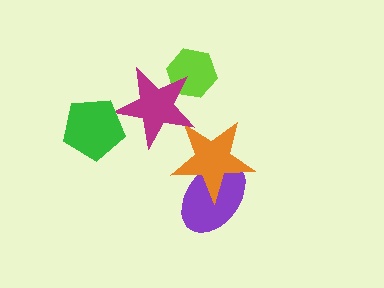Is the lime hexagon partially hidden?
Yes, it is partially covered by another shape.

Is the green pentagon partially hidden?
No, no other shape covers it.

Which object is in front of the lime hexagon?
The magenta star is in front of the lime hexagon.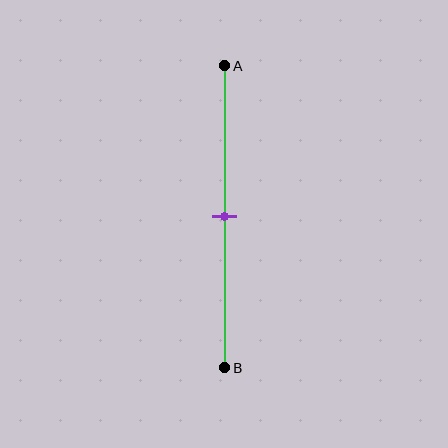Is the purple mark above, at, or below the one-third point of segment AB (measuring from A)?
The purple mark is below the one-third point of segment AB.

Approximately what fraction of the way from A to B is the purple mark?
The purple mark is approximately 50% of the way from A to B.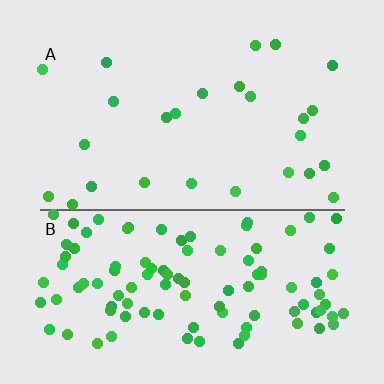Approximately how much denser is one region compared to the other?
Approximately 4.1× — region B over region A.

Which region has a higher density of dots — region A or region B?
B (the bottom).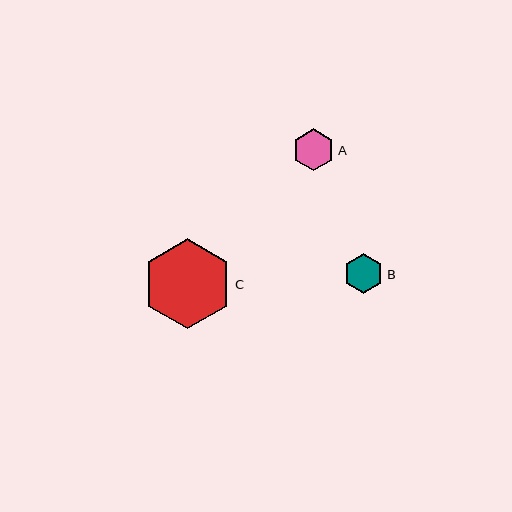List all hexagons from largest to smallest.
From largest to smallest: C, A, B.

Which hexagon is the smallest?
Hexagon B is the smallest with a size of approximately 40 pixels.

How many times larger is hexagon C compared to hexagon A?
Hexagon C is approximately 2.1 times the size of hexagon A.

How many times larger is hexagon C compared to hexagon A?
Hexagon C is approximately 2.1 times the size of hexagon A.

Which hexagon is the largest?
Hexagon C is the largest with a size of approximately 90 pixels.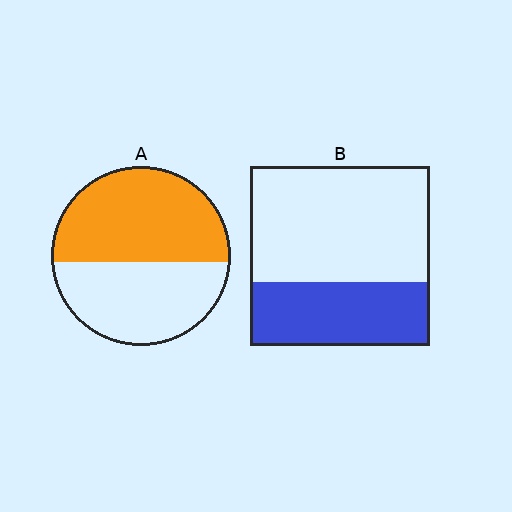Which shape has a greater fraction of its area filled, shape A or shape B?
Shape A.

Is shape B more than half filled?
No.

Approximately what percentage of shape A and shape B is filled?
A is approximately 55% and B is approximately 35%.